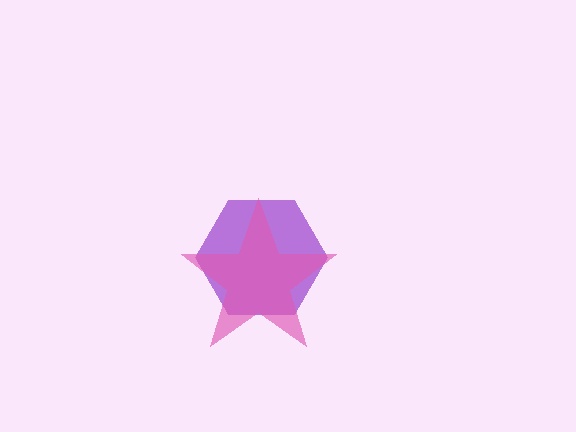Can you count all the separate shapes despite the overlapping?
Yes, there are 2 separate shapes.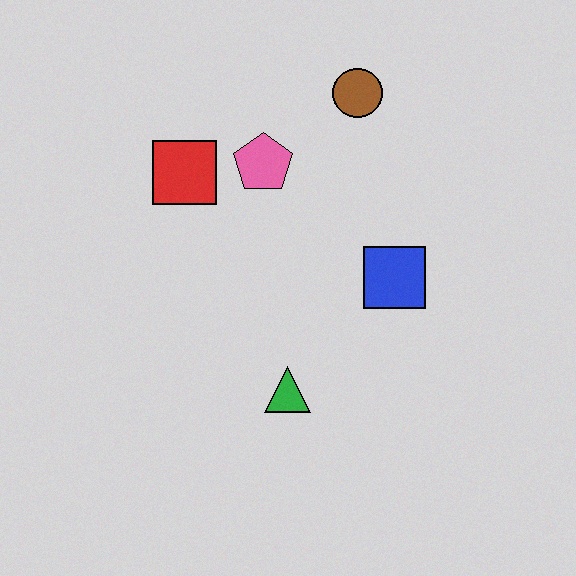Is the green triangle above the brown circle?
No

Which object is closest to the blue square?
The green triangle is closest to the blue square.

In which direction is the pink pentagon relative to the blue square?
The pink pentagon is to the left of the blue square.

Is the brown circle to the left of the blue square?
Yes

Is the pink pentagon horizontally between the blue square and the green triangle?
No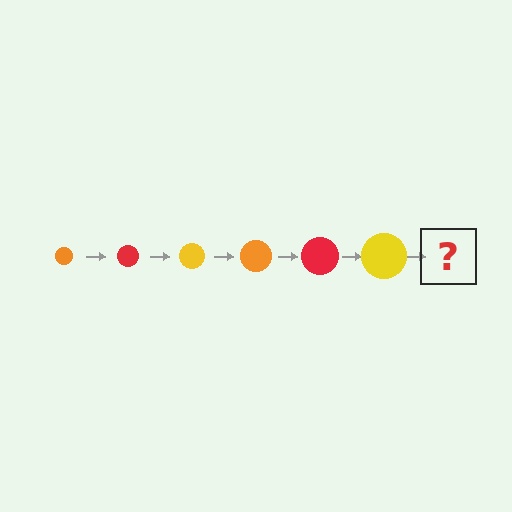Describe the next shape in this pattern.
It should be an orange circle, larger than the previous one.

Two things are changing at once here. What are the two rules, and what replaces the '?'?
The two rules are that the circle grows larger each step and the color cycles through orange, red, and yellow. The '?' should be an orange circle, larger than the previous one.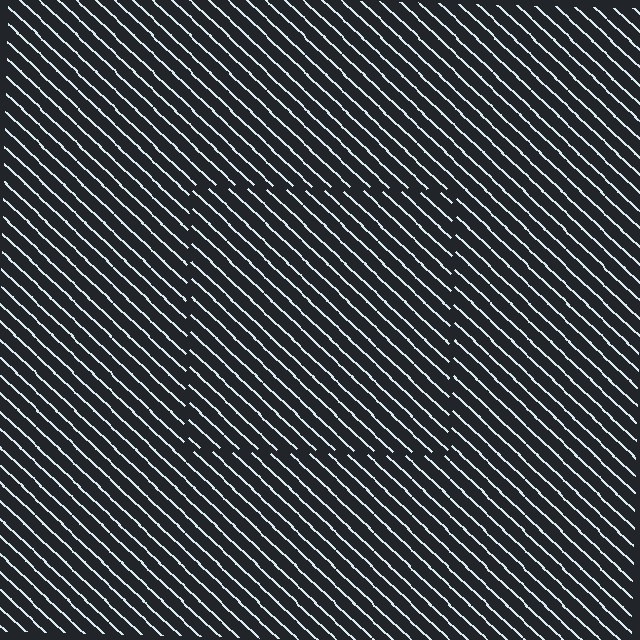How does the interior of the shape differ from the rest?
The interior of the shape contains the same grating, shifted by half a period — the contour is defined by the phase discontinuity where line-ends from the inner and outer gratings abut.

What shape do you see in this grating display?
An illusory square. The interior of the shape contains the same grating, shifted by half a period — the contour is defined by the phase discontinuity where line-ends from the inner and outer gratings abut.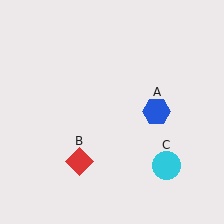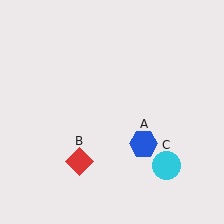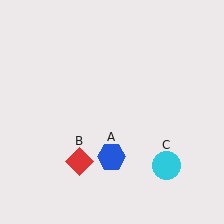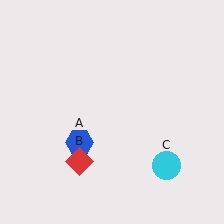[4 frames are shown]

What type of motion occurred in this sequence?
The blue hexagon (object A) rotated clockwise around the center of the scene.